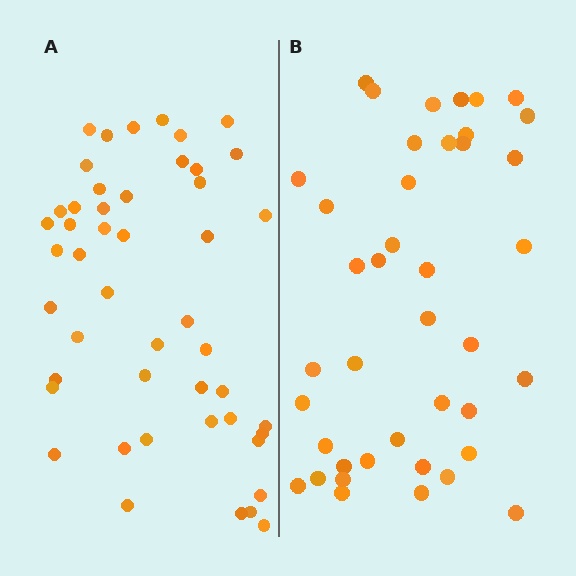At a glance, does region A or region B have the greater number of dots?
Region A (the left region) has more dots.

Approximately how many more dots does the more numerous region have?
Region A has roughly 8 or so more dots than region B.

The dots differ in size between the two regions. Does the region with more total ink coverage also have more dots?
No. Region B has more total ink coverage because its dots are larger, but region A actually contains more individual dots. Total area can be misleading — the number of items is what matters here.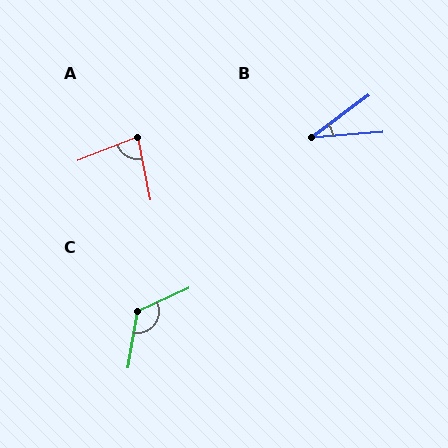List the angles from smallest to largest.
B (32°), A (79°), C (125°).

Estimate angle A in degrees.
Approximately 79 degrees.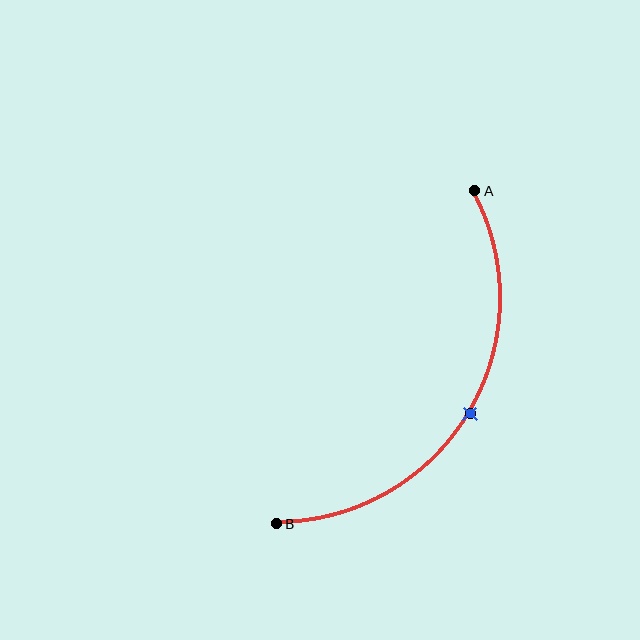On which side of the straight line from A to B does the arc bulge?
The arc bulges to the right of the straight line connecting A and B.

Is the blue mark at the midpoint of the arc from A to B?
Yes. The blue mark lies on the arc at equal arc-length from both A and B — it is the arc midpoint.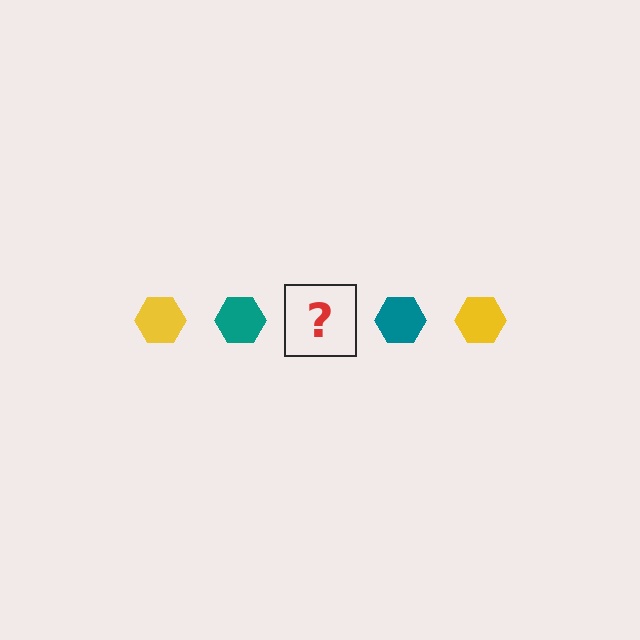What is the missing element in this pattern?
The missing element is a yellow hexagon.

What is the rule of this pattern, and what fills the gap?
The rule is that the pattern cycles through yellow, teal hexagons. The gap should be filled with a yellow hexagon.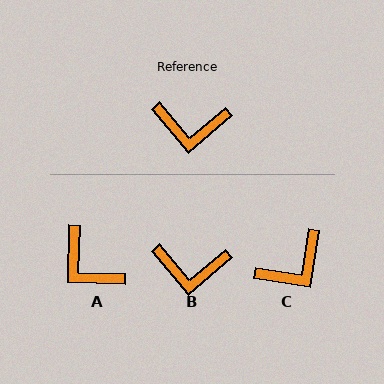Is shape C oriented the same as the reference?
No, it is off by about 41 degrees.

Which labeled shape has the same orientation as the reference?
B.